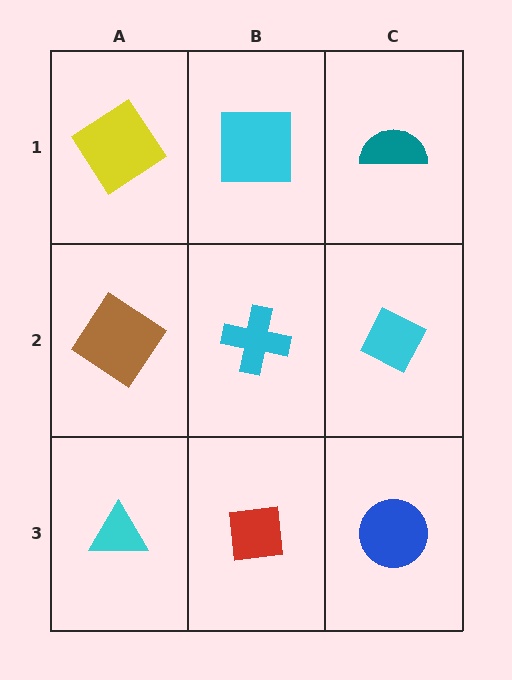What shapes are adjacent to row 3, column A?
A brown diamond (row 2, column A), a red square (row 3, column B).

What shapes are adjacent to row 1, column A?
A brown diamond (row 2, column A), a cyan square (row 1, column B).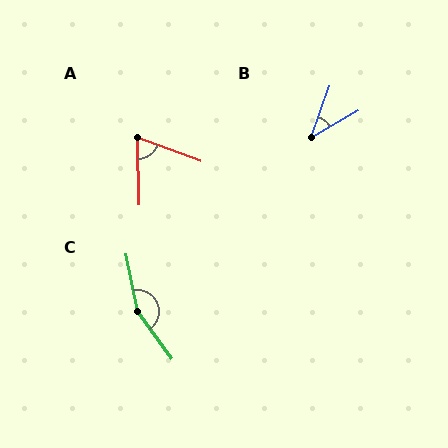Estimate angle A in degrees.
Approximately 69 degrees.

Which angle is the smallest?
B, at approximately 41 degrees.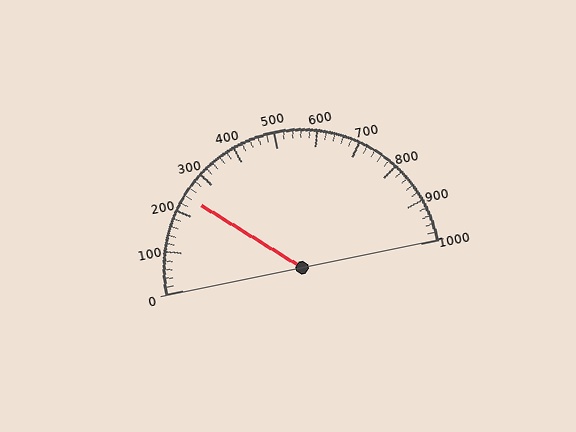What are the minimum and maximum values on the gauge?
The gauge ranges from 0 to 1000.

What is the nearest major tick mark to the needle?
The nearest major tick mark is 200.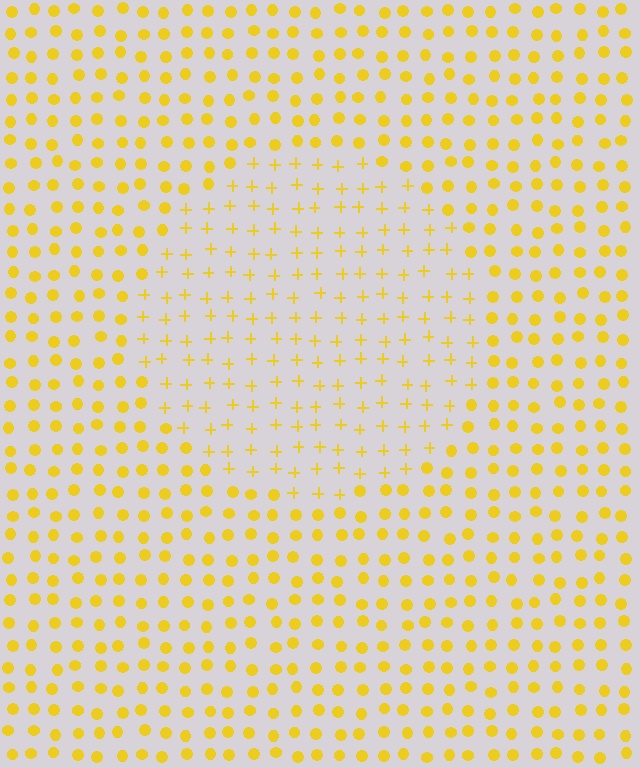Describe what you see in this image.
The image is filled with small yellow elements arranged in a uniform grid. A circle-shaped region contains plus signs, while the surrounding area contains circles. The boundary is defined purely by the change in element shape.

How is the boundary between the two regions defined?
The boundary is defined by a change in element shape: plus signs inside vs. circles outside. All elements share the same color and spacing.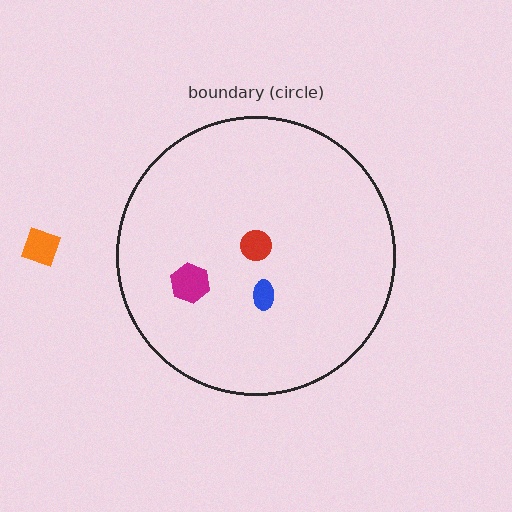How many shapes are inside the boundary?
3 inside, 1 outside.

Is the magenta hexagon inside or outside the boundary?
Inside.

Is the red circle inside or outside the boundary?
Inside.